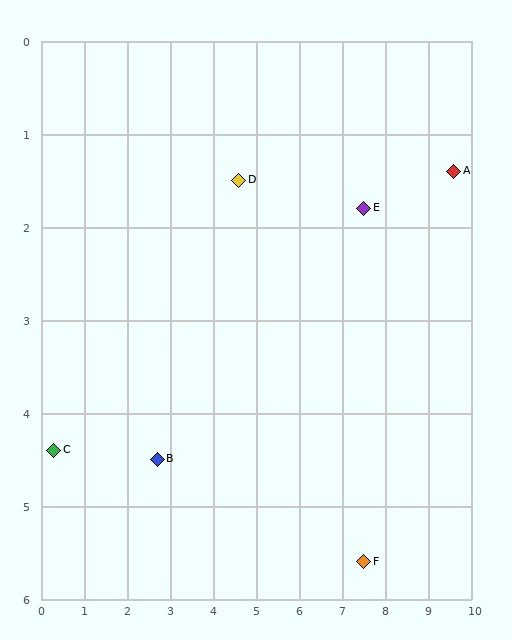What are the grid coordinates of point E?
Point E is at approximately (7.5, 1.8).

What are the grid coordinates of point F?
Point F is at approximately (7.5, 5.6).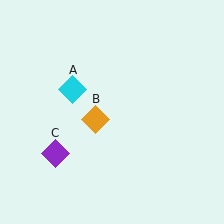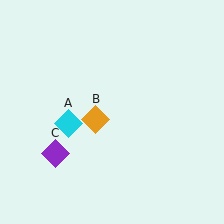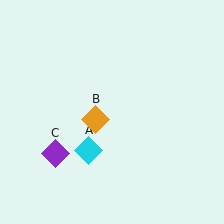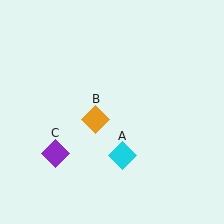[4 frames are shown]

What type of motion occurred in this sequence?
The cyan diamond (object A) rotated counterclockwise around the center of the scene.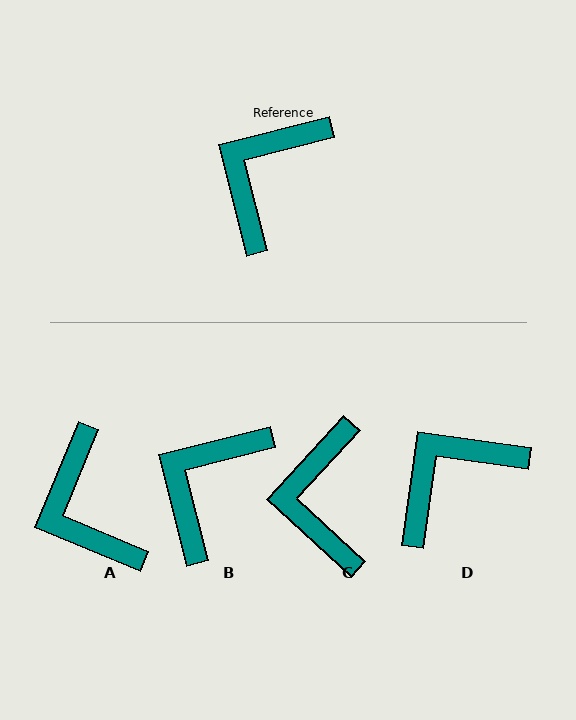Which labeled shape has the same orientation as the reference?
B.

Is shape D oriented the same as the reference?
No, it is off by about 22 degrees.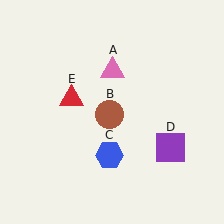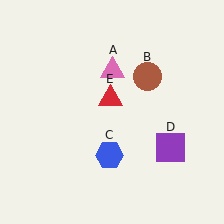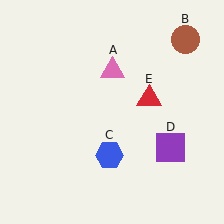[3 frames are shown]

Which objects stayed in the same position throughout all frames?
Pink triangle (object A) and blue hexagon (object C) and purple square (object D) remained stationary.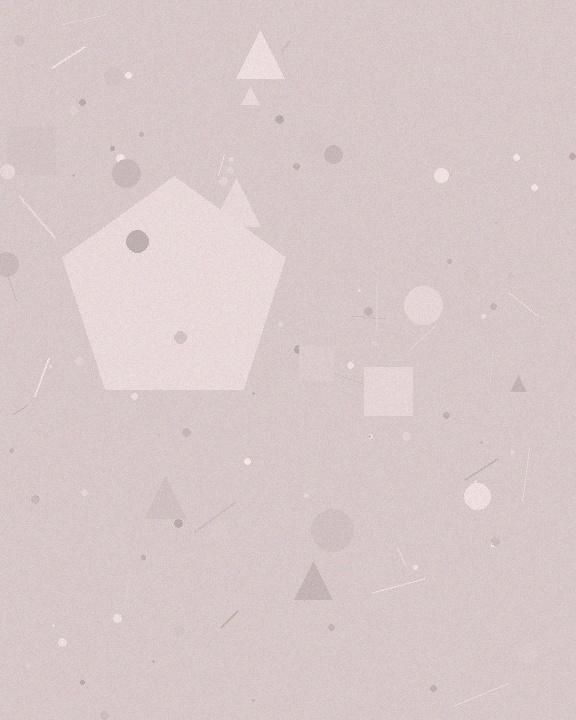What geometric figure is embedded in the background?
A pentagon is embedded in the background.